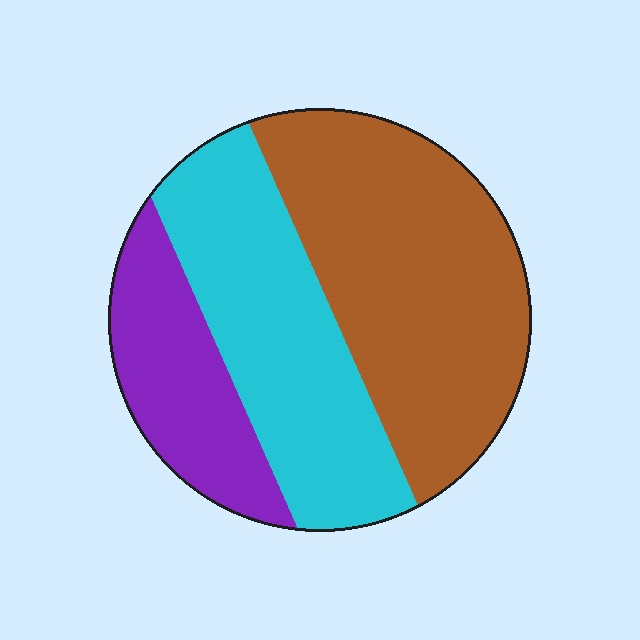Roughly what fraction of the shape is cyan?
Cyan covers 35% of the shape.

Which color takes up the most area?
Brown, at roughly 45%.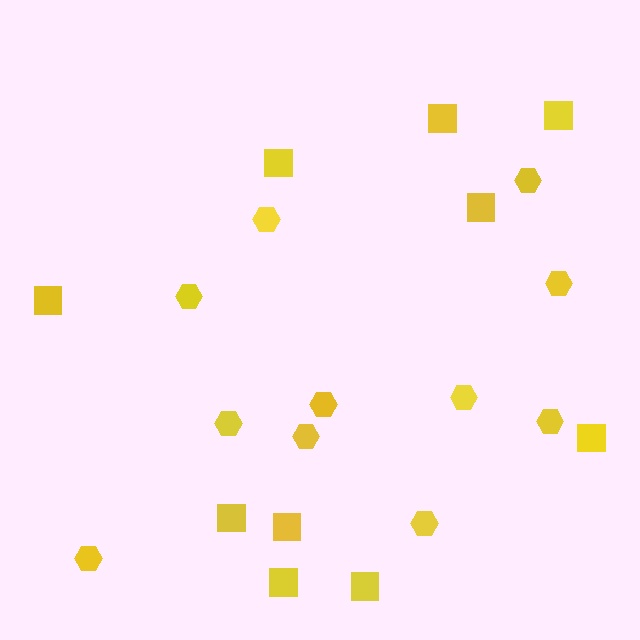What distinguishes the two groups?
There are 2 groups: one group of hexagons (11) and one group of squares (10).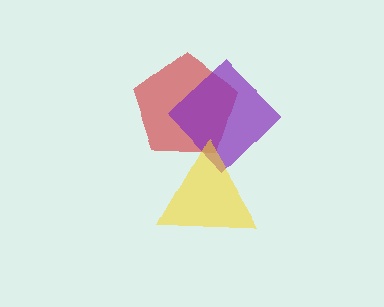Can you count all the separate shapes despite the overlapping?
Yes, there are 3 separate shapes.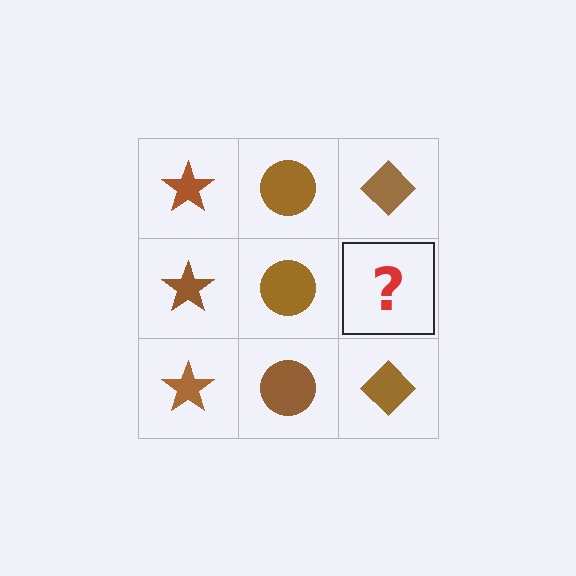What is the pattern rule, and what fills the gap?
The rule is that each column has a consistent shape. The gap should be filled with a brown diamond.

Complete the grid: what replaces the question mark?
The question mark should be replaced with a brown diamond.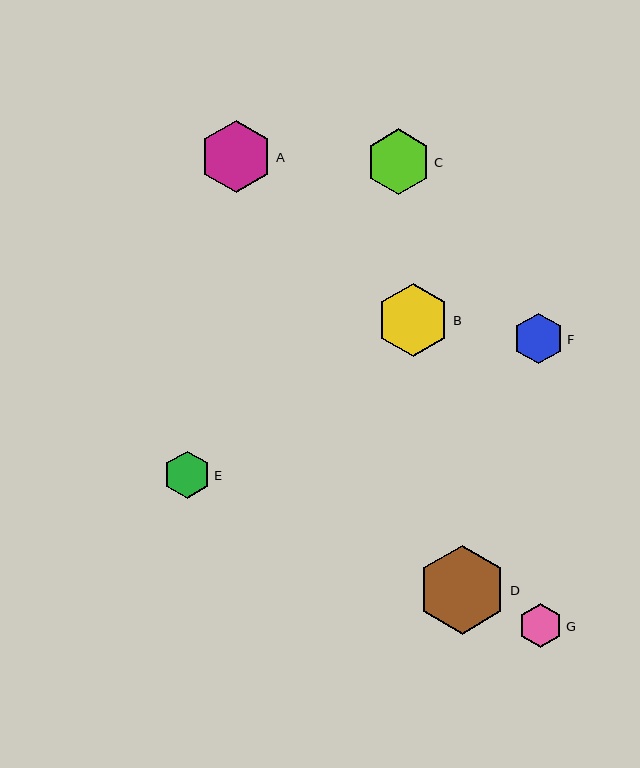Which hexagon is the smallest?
Hexagon G is the smallest with a size of approximately 44 pixels.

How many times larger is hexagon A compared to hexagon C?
Hexagon A is approximately 1.1 times the size of hexagon C.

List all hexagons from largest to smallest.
From largest to smallest: D, A, B, C, F, E, G.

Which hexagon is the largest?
Hexagon D is the largest with a size of approximately 89 pixels.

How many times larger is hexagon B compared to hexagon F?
Hexagon B is approximately 1.4 times the size of hexagon F.